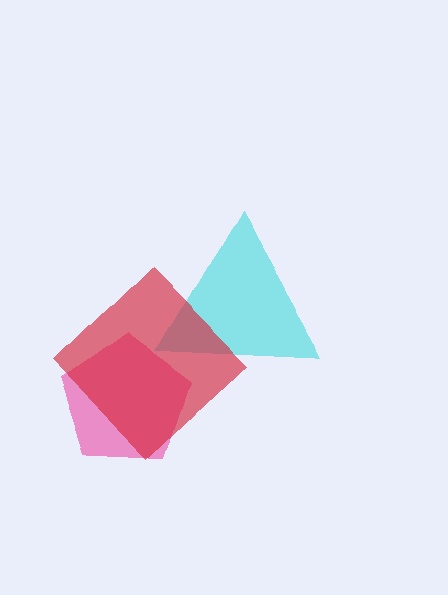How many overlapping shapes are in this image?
There are 3 overlapping shapes in the image.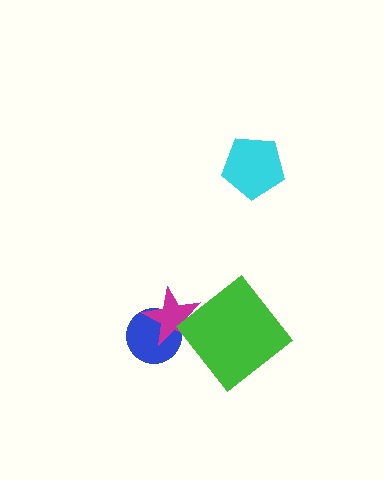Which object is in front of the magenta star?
The green diamond is in front of the magenta star.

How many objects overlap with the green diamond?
1 object overlaps with the green diamond.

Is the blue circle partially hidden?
Yes, it is partially covered by another shape.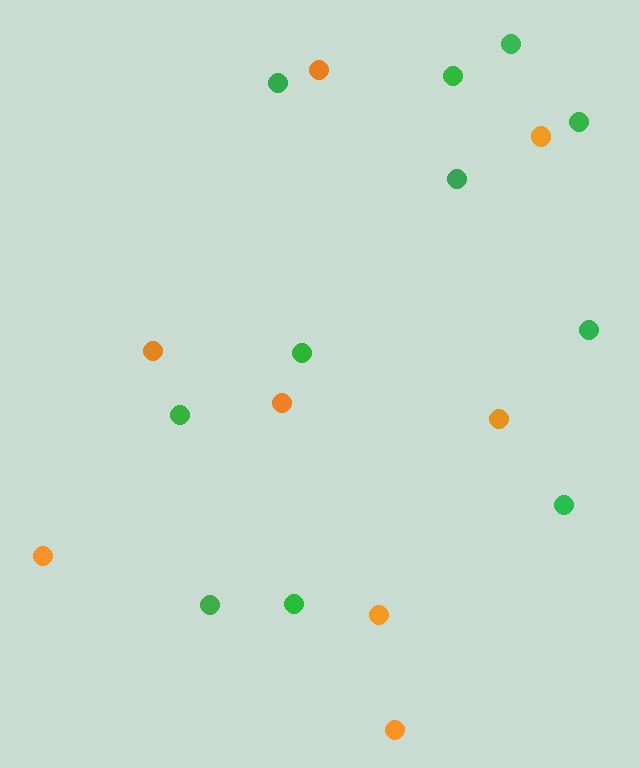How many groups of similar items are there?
There are 2 groups: one group of green circles (11) and one group of orange circles (8).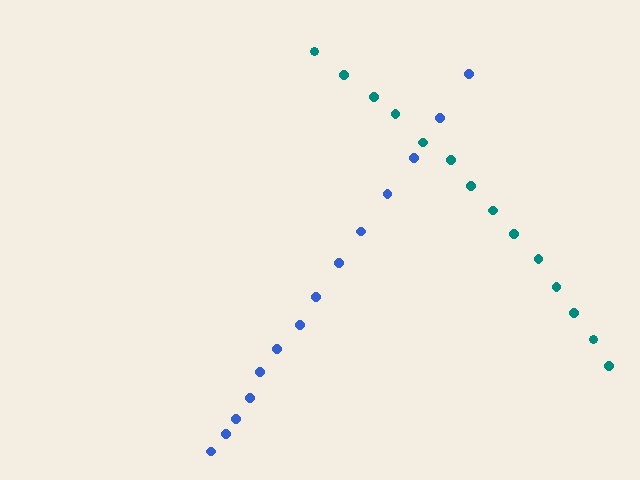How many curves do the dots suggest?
There are 2 distinct paths.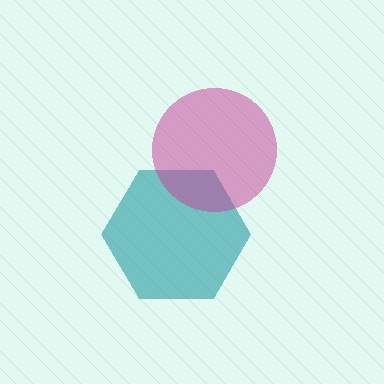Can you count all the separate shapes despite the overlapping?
Yes, there are 2 separate shapes.